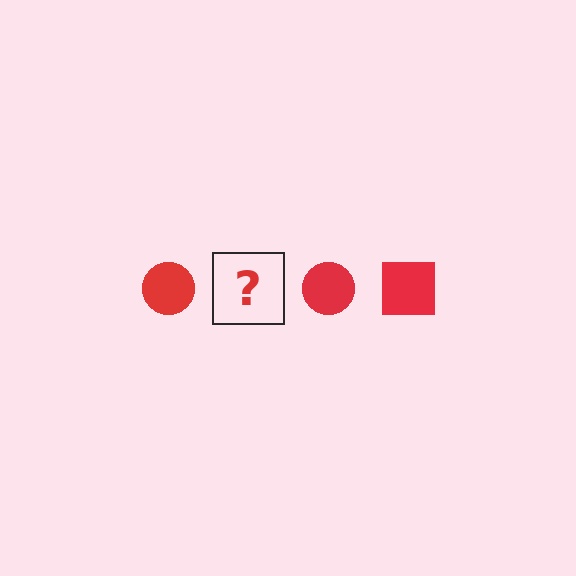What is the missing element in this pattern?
The missing element is a red square.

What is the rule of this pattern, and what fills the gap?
The rule is that the pattern cycles through circle, square shapes in red. The gap should be filled with a red square.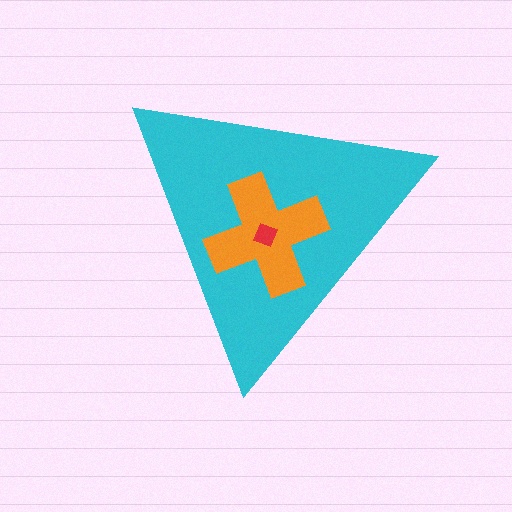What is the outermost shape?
The cyan triangle.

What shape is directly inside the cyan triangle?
The orange cross.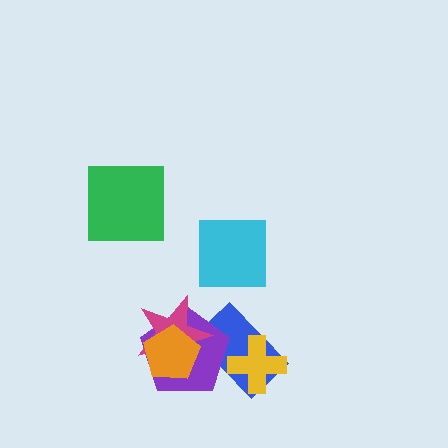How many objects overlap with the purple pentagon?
3 objects overlap with the purple pentagon.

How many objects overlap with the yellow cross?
1 object overlaps with the yellow cross.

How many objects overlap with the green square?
0 objects overlap with the green square.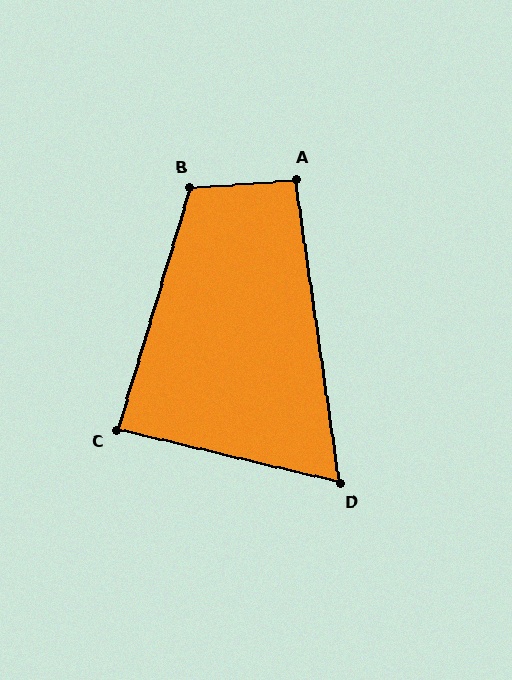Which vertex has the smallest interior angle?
D, at approximately 68 degrees.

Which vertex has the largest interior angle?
B, at approximately 112 degrees.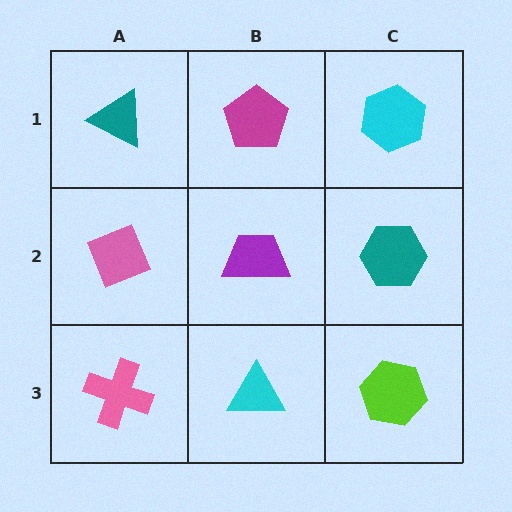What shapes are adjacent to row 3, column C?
A teal hexagon (row 2, column C), a cyan triangle (row 3, column B).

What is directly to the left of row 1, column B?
A teal triangle.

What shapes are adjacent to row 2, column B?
A magenta pentagon (row 1, column B), a cyan triangle (row 3, column B), a pink diamond (row 2, column A), a teal hexagon (row 2, column C).